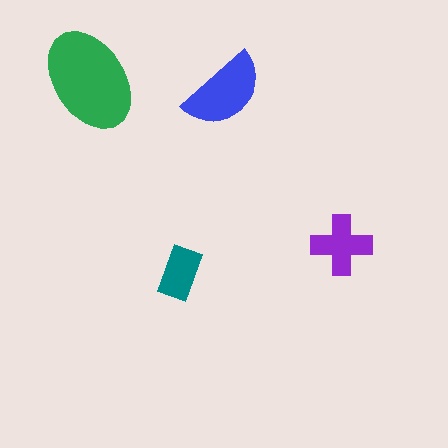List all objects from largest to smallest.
The green ellipse, the blue semicircle, the purple cross, the teal rectangle.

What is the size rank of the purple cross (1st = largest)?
3rd.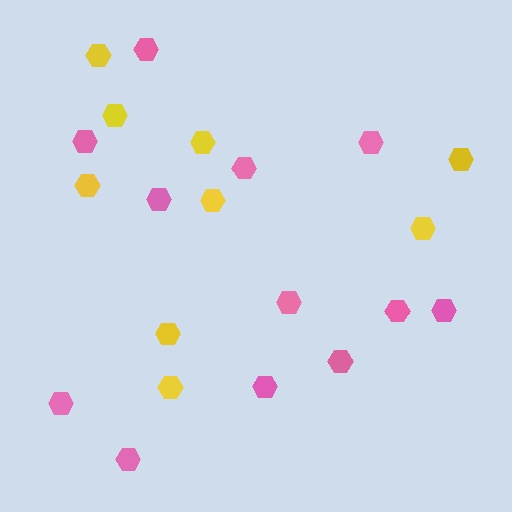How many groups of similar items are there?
There are 2 groups: one group of pink hexagons (12) and one group of yellow hexagons (9).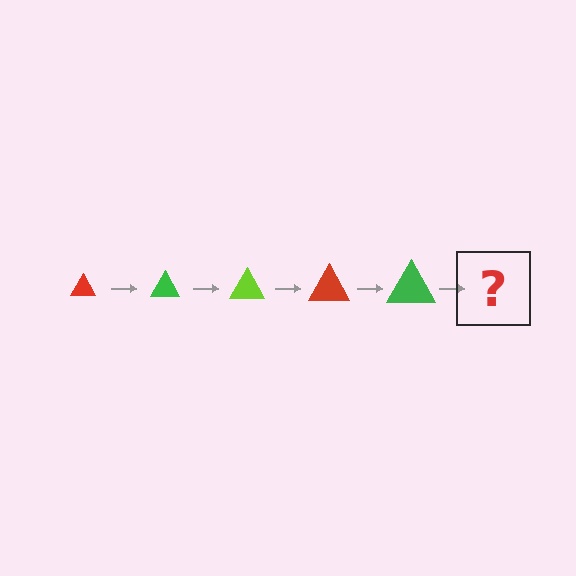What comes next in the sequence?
The next element should be a lime triangle, larger than the previous one.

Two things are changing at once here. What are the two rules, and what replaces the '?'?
The two rules are that the triangle grows larger each step and the color cycles through red, green, and lime. The '?' should be a lime triangle, larger than the previous one.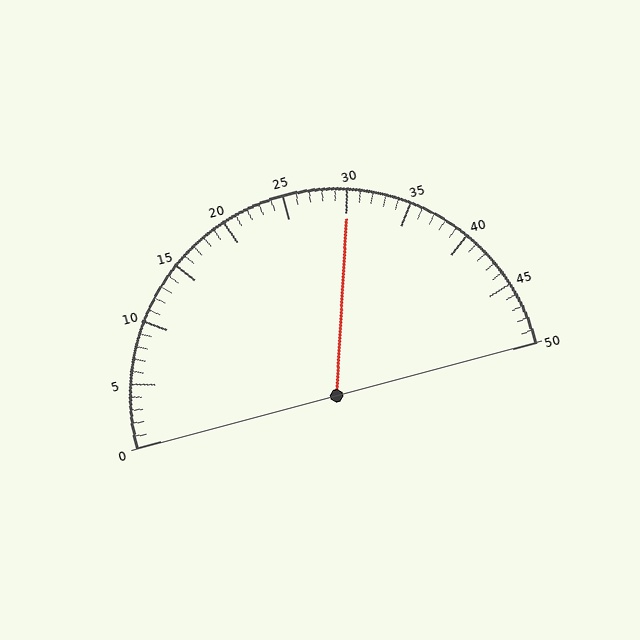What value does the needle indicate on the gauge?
The needle indicates approximately 30.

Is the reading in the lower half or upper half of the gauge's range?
The reading is in the upper half of the range (0 to 50).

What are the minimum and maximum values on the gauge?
The gauge ranges from 0 to 50.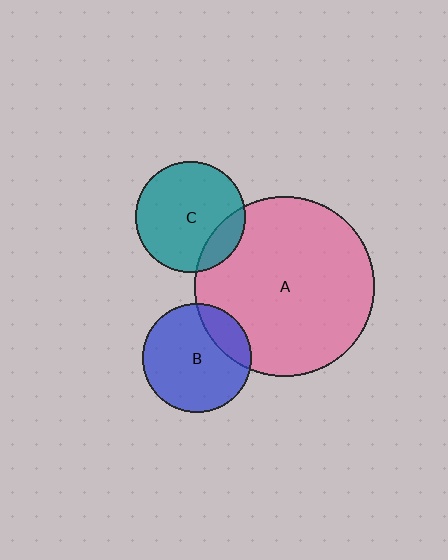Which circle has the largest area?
Circle A (pink).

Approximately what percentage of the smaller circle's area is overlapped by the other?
Approximately 20%.